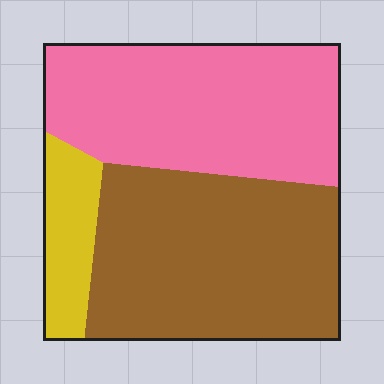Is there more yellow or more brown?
Brown.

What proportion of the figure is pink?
Pink takes up about two fifths (2/5) of the figure.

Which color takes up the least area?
Yellow, at roughly 10%.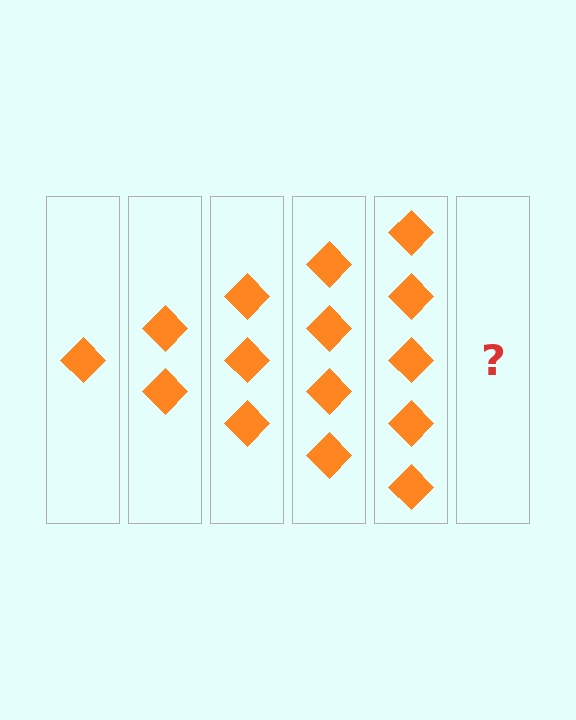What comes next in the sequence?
The next element should be 6 diamonds.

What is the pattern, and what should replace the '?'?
The pattern is that each step adds one more diamond. The '?' should be 6 diamonds.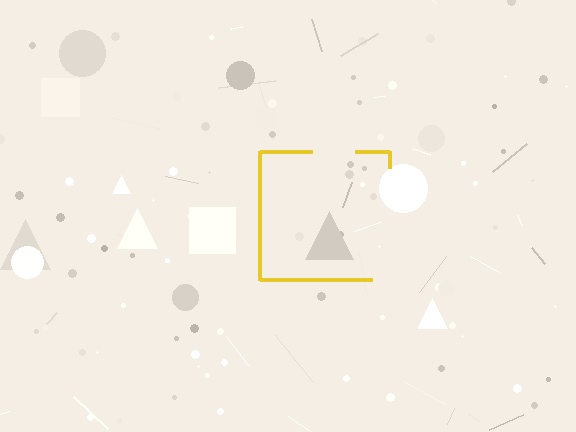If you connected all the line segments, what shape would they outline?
They would outline a square.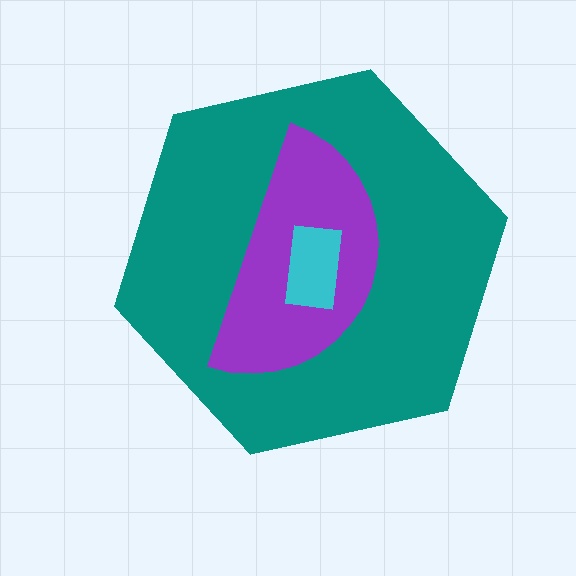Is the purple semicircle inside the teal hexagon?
Yes.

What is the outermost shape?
The teal hexagon.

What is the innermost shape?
The cyan rectangle.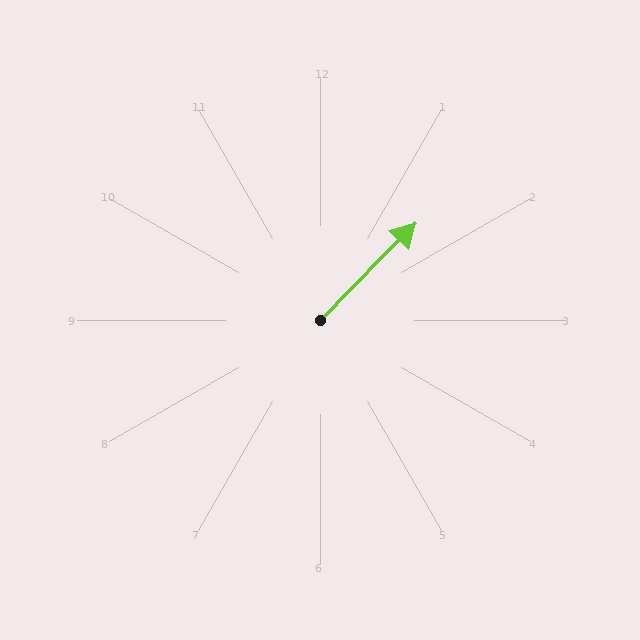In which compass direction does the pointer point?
Northeast.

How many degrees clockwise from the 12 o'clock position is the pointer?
Approximately 45 degrees.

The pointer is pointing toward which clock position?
Roughly 1 o'clock.